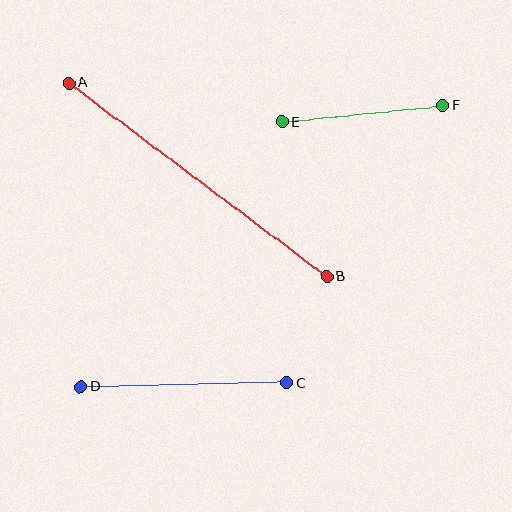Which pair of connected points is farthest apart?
Points A and B are farthest apart.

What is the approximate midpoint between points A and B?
The midpoint is at approximately (198, 180) pixels.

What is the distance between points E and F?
The distance is approximately 162 pixels.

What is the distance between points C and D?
The distance is approximately 206 pixels.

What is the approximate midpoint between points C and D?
The midpoint is at approximately (184, 385) pixels.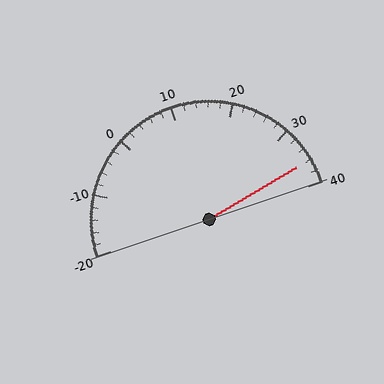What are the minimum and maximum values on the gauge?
The gauge ranges from -20 to 40.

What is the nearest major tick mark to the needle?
The nearest major tick mark is 40.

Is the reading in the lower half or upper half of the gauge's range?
The reading is in the upper half of the range (-20 to 40).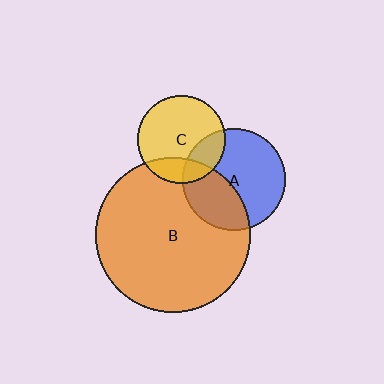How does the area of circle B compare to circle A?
Approximately 2.3 times.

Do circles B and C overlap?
Yes.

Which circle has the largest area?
Circle B (orange).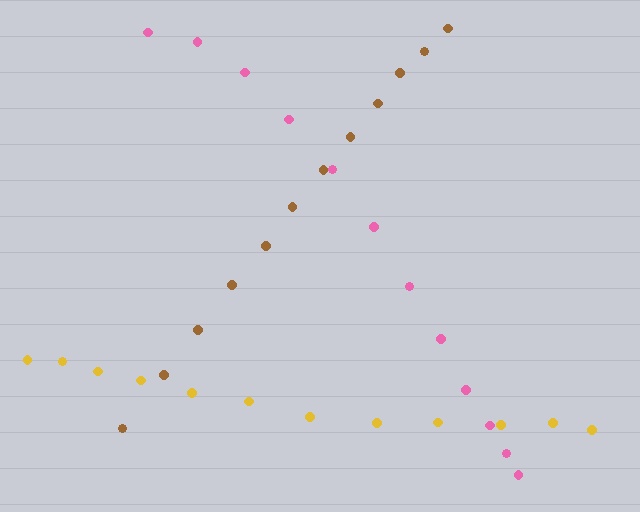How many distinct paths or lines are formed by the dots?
There are 3 distinct paths.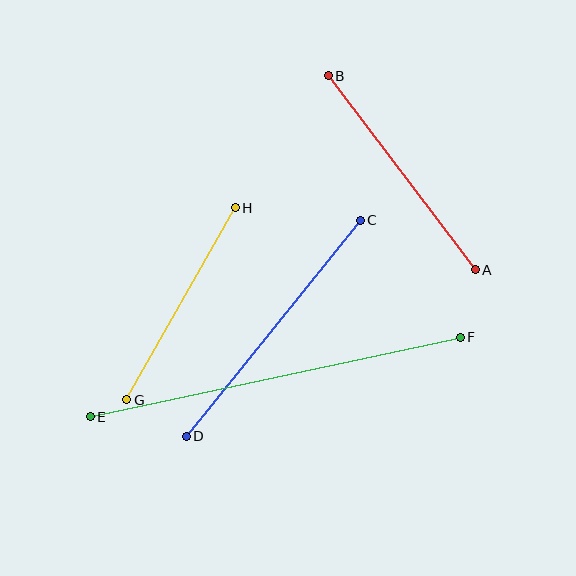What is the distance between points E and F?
The distance is approximately 379 pixels.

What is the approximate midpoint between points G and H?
The midpoint is at approximately (181, 304) pixels.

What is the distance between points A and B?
The distance is approximately 243 pixels.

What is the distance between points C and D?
The distance is approximately 277 pixels.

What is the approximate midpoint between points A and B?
The midpoint is at approximately (402, 173) pixels.